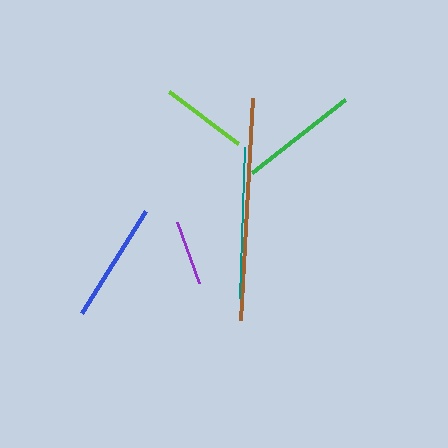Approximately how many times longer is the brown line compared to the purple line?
The brown line is approximately 3.5 times the length of the purple line.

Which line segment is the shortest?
The purple line is the shortest at approximately 64 pixels.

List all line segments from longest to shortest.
From longest to shortest: brown, teal, blue, green, lime, purple.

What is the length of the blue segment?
The blue segment is approximately 121 pixels long.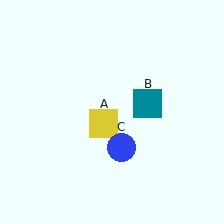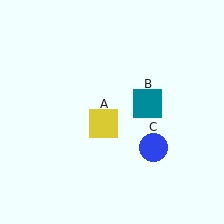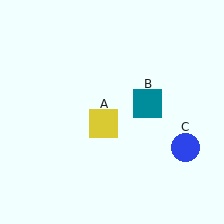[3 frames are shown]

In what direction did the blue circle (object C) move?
The blue circle (object C) moved right.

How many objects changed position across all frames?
1 object changed position: blue circle (object C).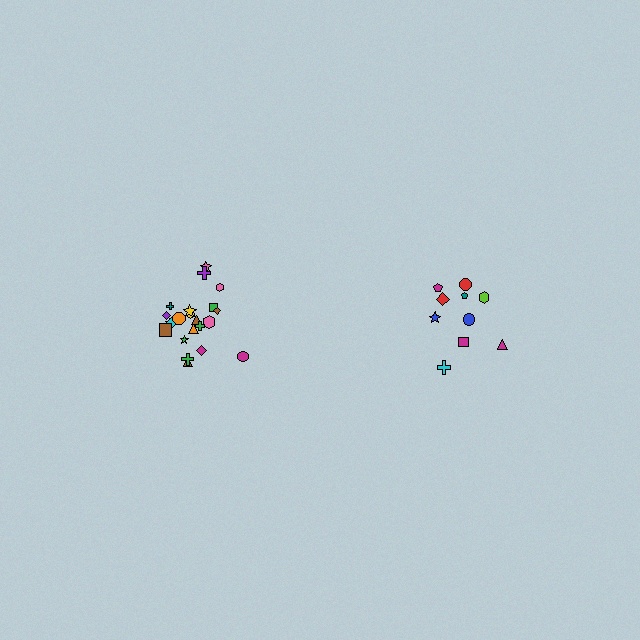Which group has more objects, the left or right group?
The left group.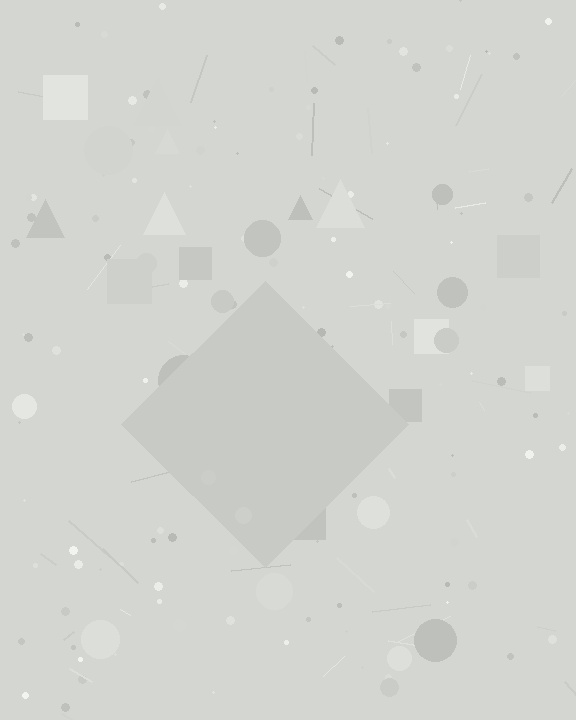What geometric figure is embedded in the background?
A diamond is embedded in the background.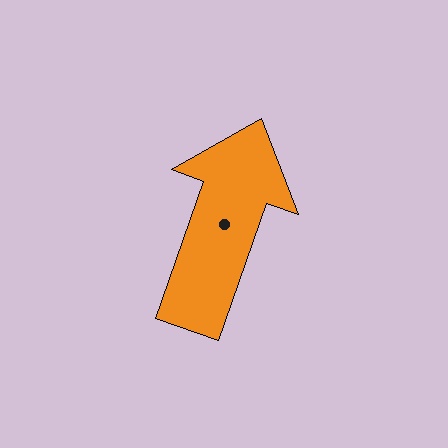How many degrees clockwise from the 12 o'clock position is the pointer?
Approximately 19 degrees.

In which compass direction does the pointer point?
North.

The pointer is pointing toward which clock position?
Roughly 1 o'clock.